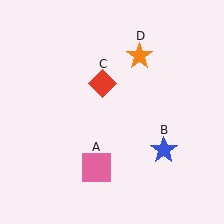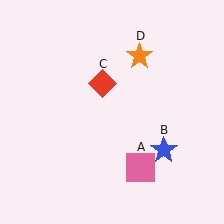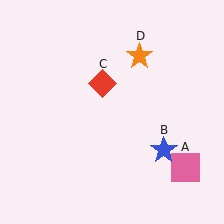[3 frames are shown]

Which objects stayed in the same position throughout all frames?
Blue star (object B) and red diamond (object C) and orange star (object D) remained stationary.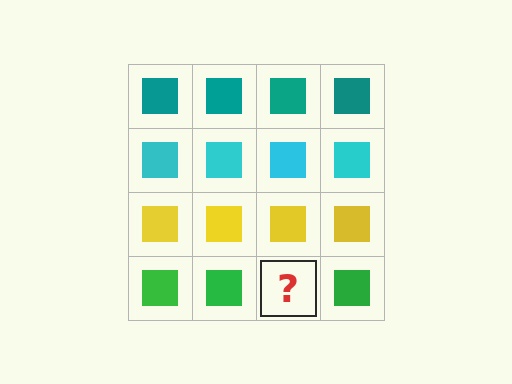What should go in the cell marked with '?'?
The missing cell should contain a green square.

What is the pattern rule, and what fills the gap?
The rule is that each row has a consistent color. The gap should be filled with a green square.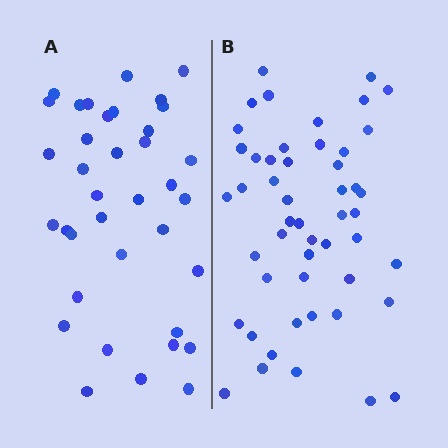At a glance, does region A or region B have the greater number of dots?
Region B (the right region) has more dots.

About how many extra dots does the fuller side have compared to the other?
Region B has approximately 15 more dots than region A.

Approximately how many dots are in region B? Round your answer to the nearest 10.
About 50 dots.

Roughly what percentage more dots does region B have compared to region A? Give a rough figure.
About 35% more.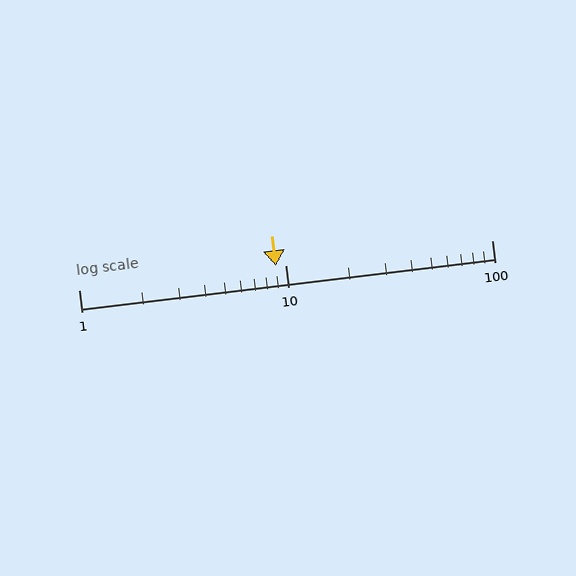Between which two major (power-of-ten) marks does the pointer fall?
The pointer is between 1 and 10.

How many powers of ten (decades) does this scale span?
The scale spans 2 decades, from 1 to 100.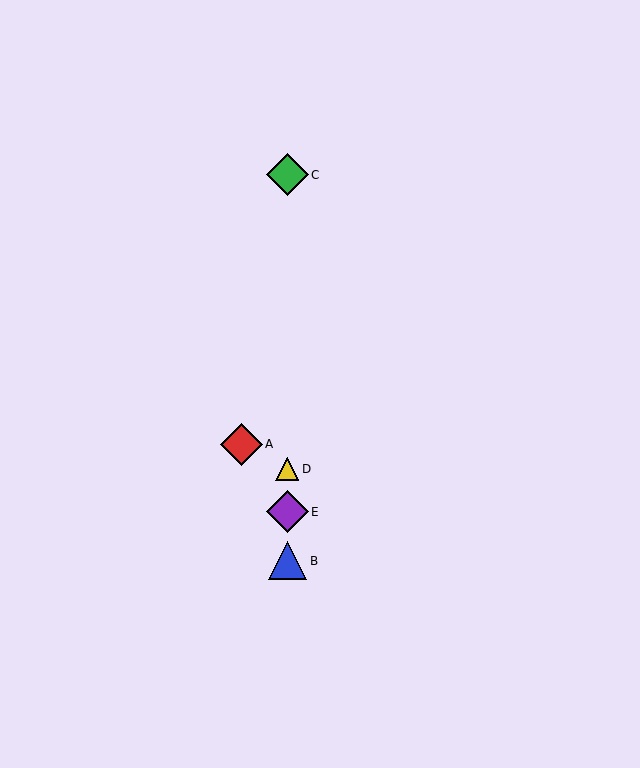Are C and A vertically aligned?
No, C is at x≈287 and A is at x≈241.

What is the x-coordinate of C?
Object C is at x≈287.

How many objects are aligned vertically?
4 objects (B, C, D, E) are aligned vertically.